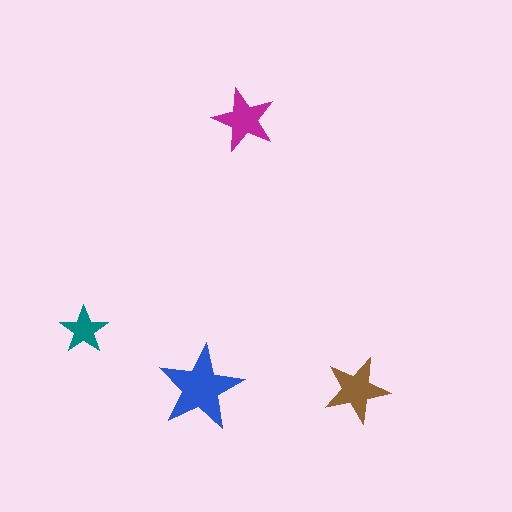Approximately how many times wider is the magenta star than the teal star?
About 1.5 times wider.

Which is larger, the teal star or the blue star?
The blue one.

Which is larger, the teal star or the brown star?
The brown one.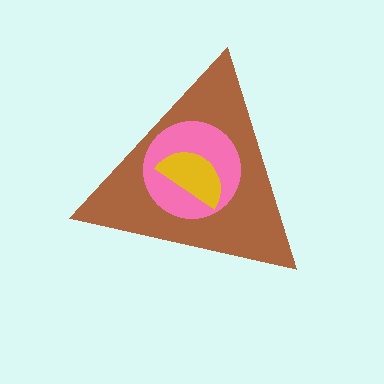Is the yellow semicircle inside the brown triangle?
Yes.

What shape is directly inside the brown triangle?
The pink circle.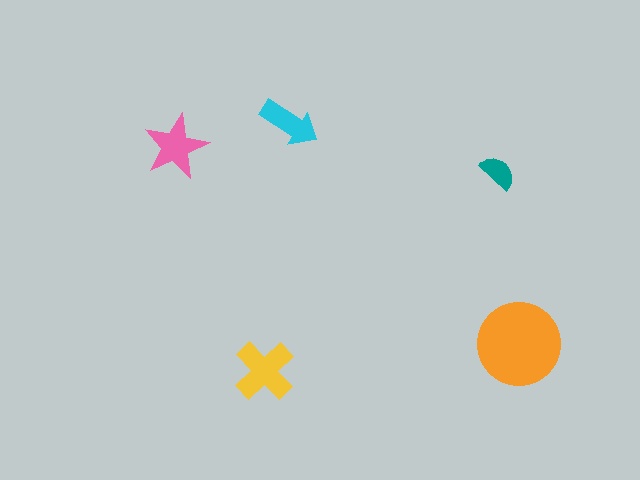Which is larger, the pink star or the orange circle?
The orange circle.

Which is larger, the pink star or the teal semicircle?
The pink star.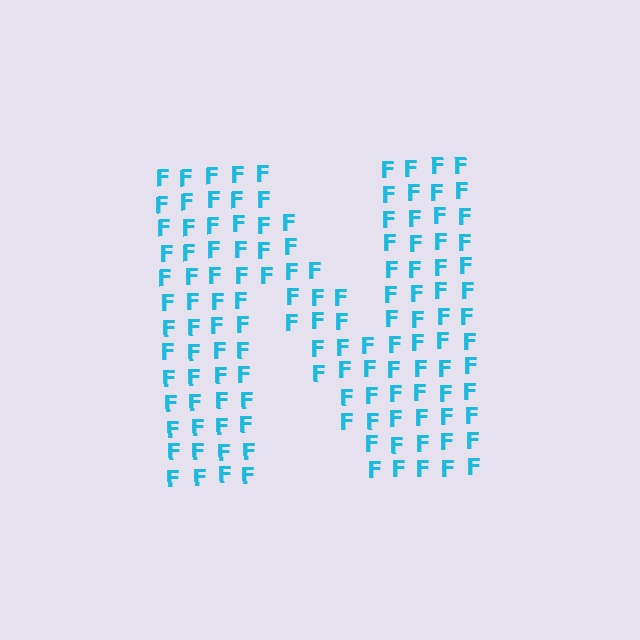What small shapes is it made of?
It is made of small letter F's.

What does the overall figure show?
The overall figure shows the letter N.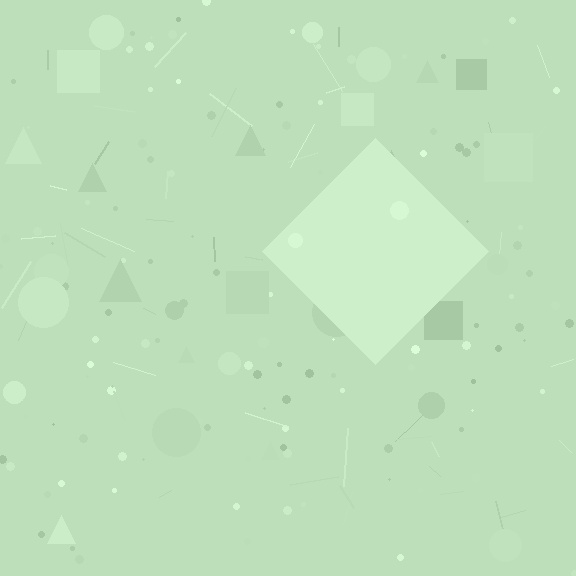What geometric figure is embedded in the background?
A diamond is embedded in the background.